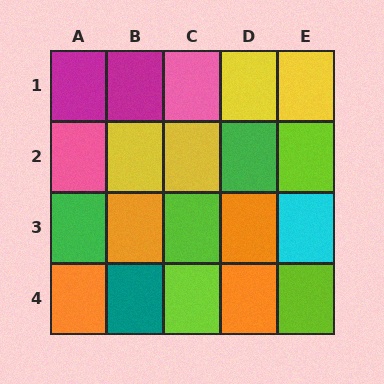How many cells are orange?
4 cells are orange.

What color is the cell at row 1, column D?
Yellow.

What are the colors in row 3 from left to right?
Green, orange, lime, orange, cyan.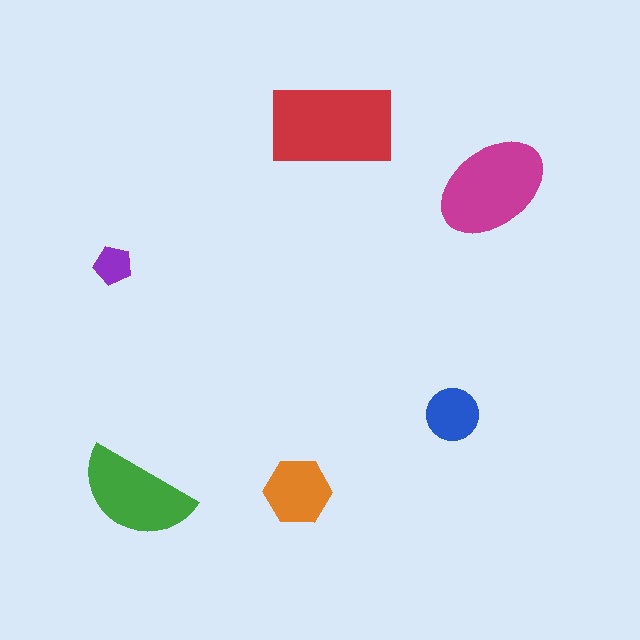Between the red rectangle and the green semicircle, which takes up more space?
The red rectangle.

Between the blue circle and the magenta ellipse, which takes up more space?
The magenta ellipse.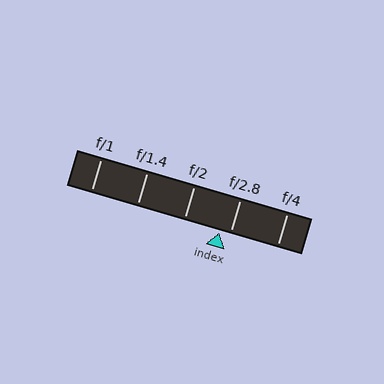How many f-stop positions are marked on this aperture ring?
There are 5 f-stop positions marked.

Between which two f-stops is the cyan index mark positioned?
The index mark is between f/2 and f/2.8.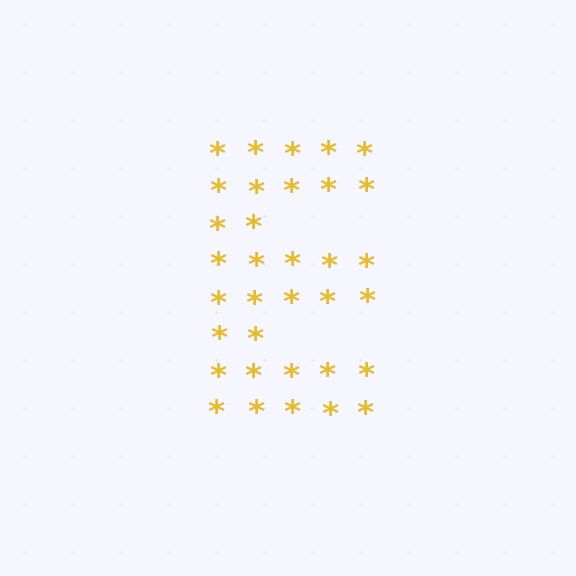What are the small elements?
The small elements are asterisks.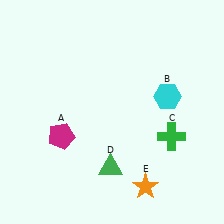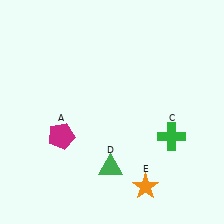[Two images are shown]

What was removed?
The cyan hexagon (B) was removed in Image 2.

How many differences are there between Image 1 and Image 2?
There is 1 difference between the two images.